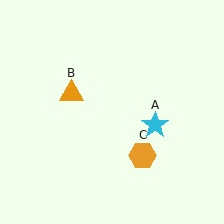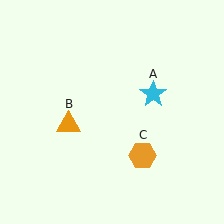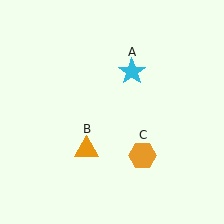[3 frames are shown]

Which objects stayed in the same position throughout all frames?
Orange hexagon (object C) remained stationary.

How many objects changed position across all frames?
2 objects changed position: cyan star (object A), orange triangle (object B).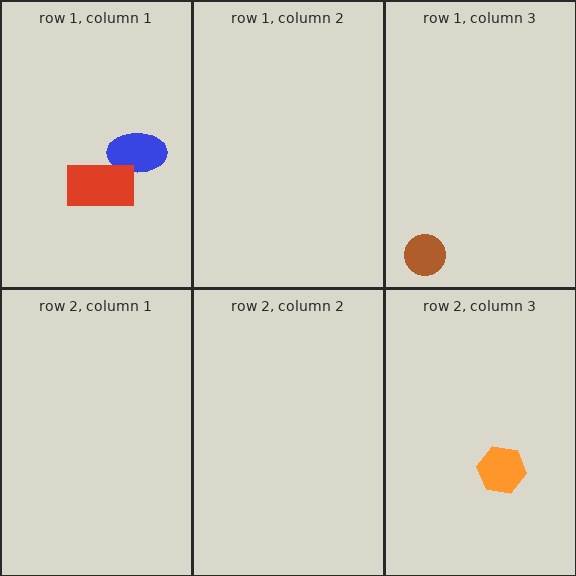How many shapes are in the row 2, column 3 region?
1.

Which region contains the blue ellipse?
The row 1, column 1 region.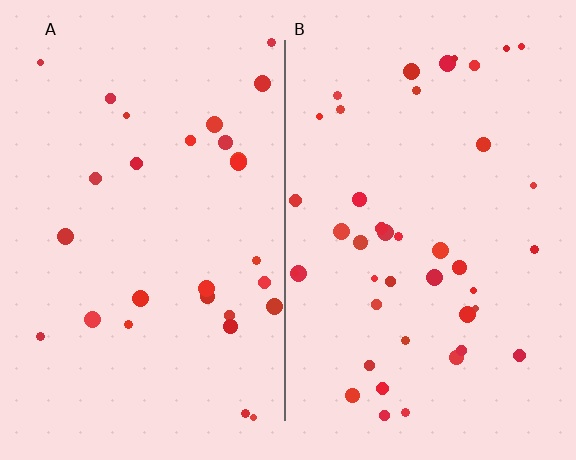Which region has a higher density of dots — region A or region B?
B (the right).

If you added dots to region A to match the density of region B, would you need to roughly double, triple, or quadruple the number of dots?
Approximately double.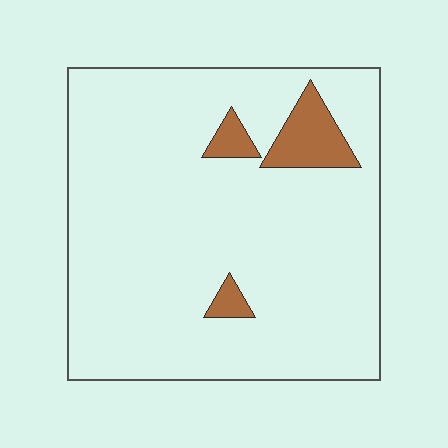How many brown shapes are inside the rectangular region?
3.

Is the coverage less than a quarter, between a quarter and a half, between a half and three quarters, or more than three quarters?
Less than a quarter.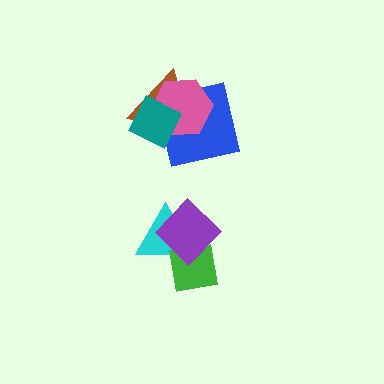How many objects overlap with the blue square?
3 objects overlap with the blue square.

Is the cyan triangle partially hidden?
Yes, it is partially covered by another shape.